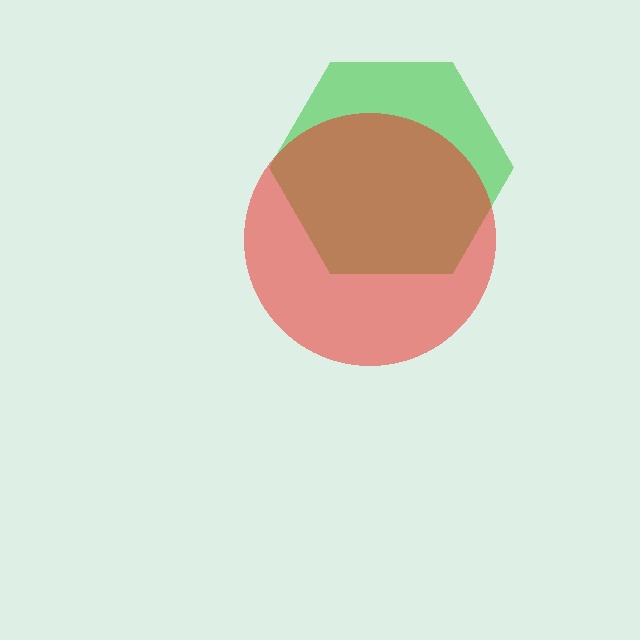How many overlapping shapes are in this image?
There are 2 overlapping shapes in the image.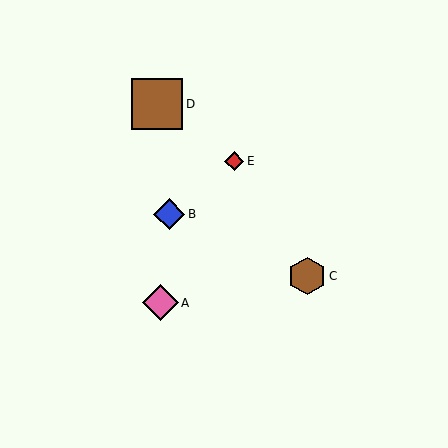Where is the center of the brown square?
The center of the brown square is at (157, 104).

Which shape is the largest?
The brown square (labeled D) is the largest.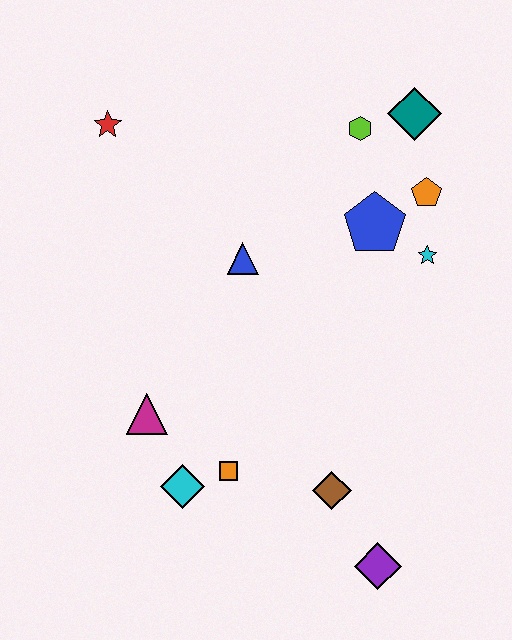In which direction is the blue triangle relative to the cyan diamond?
The blue triangle is above the cyan diamond.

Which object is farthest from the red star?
The purple diamond is farthest from the red star.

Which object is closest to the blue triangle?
The blue pentagon is closest to the blue triangle.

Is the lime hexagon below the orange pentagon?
No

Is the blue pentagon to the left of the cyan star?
Yes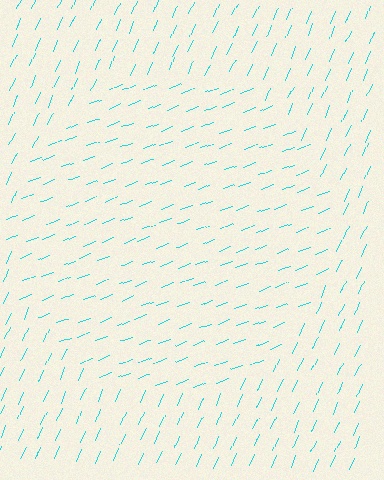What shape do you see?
I see a circle.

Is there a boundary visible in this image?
Yes, there is a texture boundary formed by a change in line orientation.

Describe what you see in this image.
The image is filled with small cyan line segments. A circle region in the image has lines oriented differently from the surrounding lines, creating a visible texture boundary.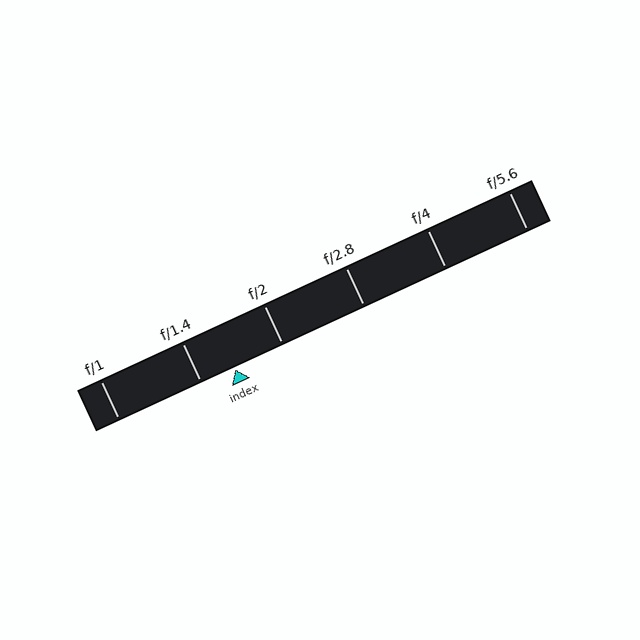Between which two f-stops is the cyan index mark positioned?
The index mark is between f/1.4 and f/2.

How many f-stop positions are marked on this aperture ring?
There are 6 f-stop positions marked.